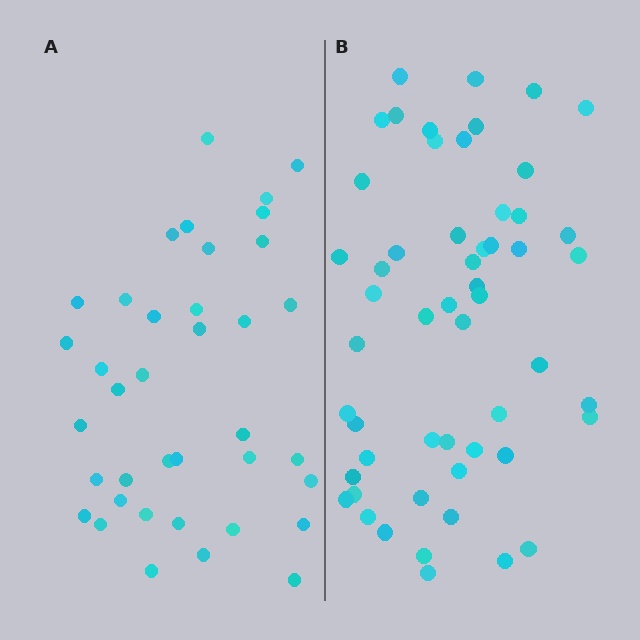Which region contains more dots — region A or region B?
Region B (the right region) has more dots.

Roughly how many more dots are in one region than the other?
Region B has approximately 15 more dots than region A.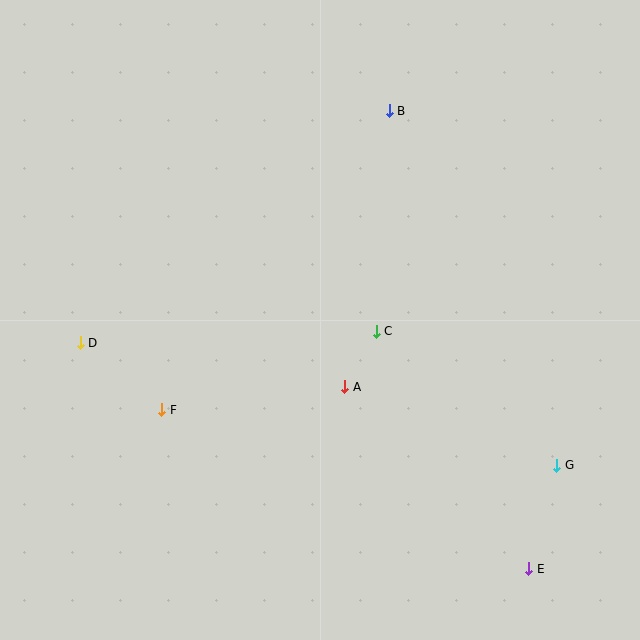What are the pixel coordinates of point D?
Point D is at (80, 343).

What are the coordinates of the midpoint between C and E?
The midpoint between C and E is at (452, 450).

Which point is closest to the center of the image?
Point C at (376, 331) is closest to the center.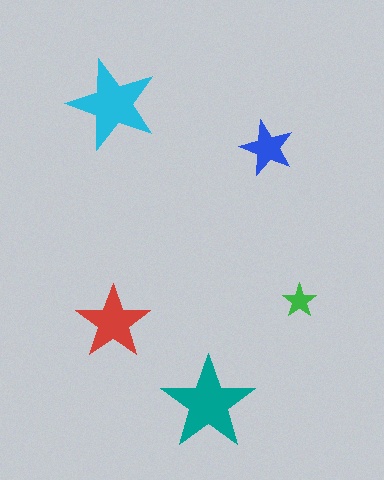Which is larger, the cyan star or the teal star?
The teal one.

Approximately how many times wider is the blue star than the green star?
About 1.5 times wider.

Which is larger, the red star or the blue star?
The red one.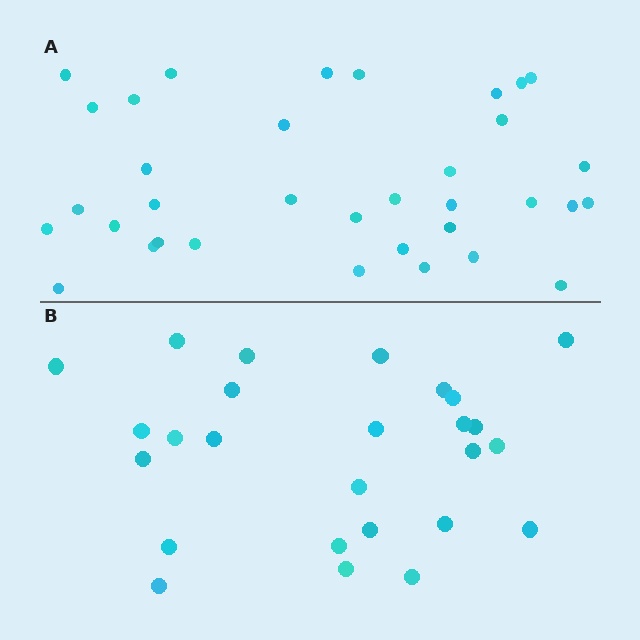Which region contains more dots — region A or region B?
Region A (the top region) has more dots.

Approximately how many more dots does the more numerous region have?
Region A has roughly 8 or so more dots than region B.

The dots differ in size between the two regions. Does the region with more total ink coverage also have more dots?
No. Region B has more total ink coverage because its dots are larger, but region A actually contains more individual dots. Total area can be misleading — the number of items is what matters here.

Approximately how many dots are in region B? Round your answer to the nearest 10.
About 30 dots. (The exact count is 26, which rounds to 30.)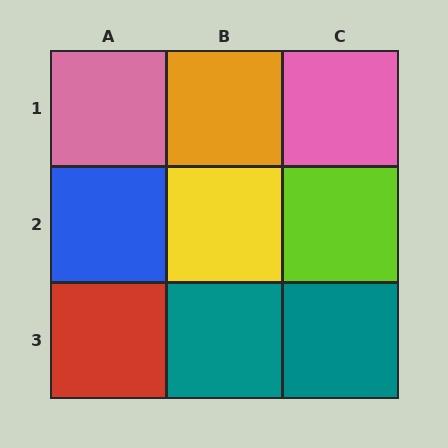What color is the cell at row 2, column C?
Lime.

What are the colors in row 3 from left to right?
Red, teal, teal.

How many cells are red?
1 cell is red.